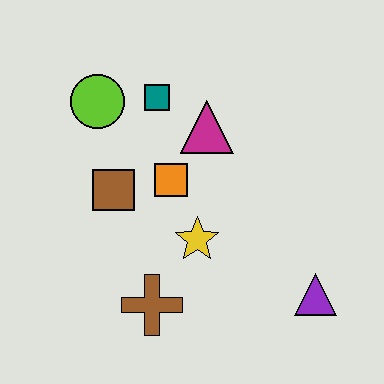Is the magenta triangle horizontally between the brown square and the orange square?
No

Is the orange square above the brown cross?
Yes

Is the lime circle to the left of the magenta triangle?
Yes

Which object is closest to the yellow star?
The orange square is closest to the yellow star.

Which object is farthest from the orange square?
The purple triangle is farthest from the orange square.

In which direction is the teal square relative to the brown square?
The teal square is above the brown square.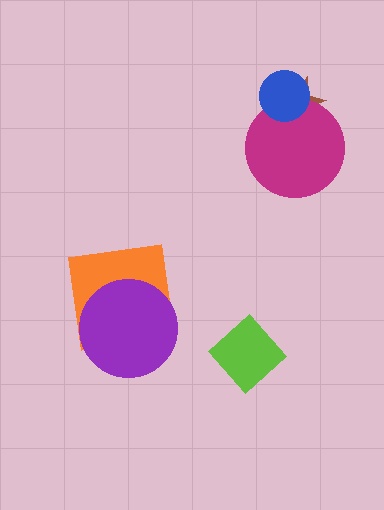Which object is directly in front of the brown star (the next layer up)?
The magenta circle is directly in front of the brown star.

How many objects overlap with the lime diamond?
0 objects overlap with the lime diamond.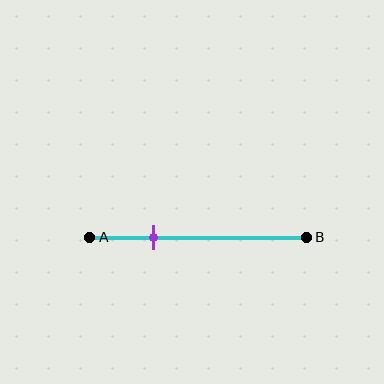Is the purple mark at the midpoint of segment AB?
No, the mark is at about 30% from A, not at the 50% midpoint.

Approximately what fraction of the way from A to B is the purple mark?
The purple mark is approximately 30% of the way from A to B.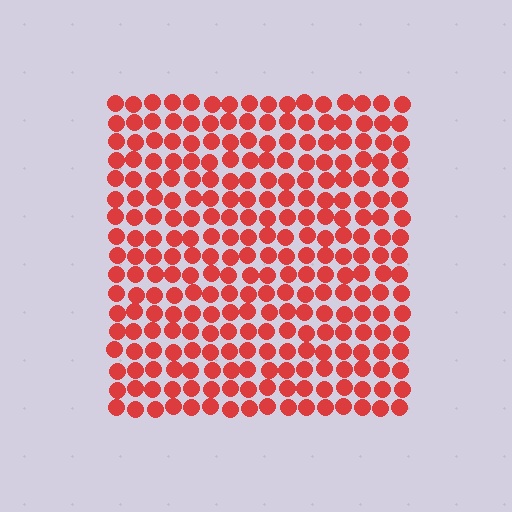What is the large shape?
The large shape is a square.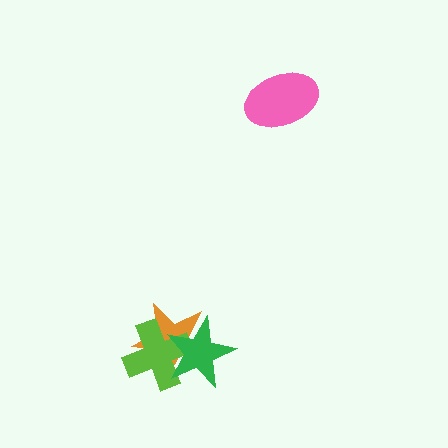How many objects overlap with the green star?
2 objects overlap with the green star.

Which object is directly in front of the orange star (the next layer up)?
The lime cross is directly in front of the orange star.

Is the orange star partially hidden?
Yes, it is partially covered by another shape.